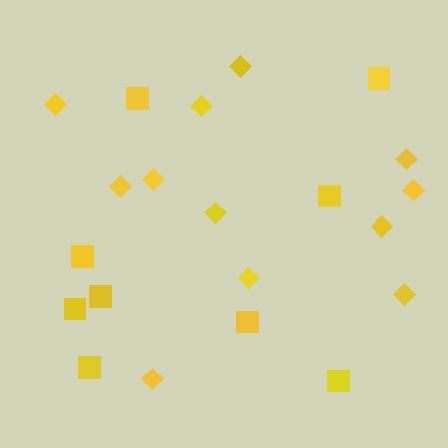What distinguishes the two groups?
There are 2 groups: one group of squares (9) and one group of diamonds (12).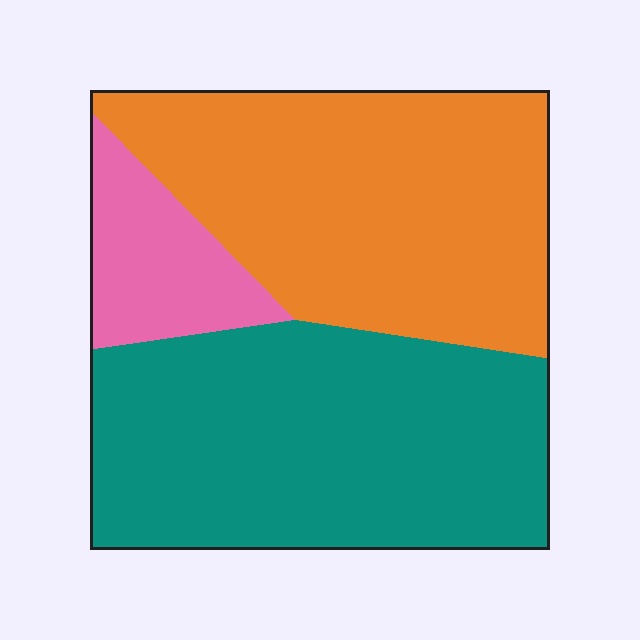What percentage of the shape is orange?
Orange covers 42% of the shape.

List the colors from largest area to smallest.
From largest to smallest: teal, orange, pink.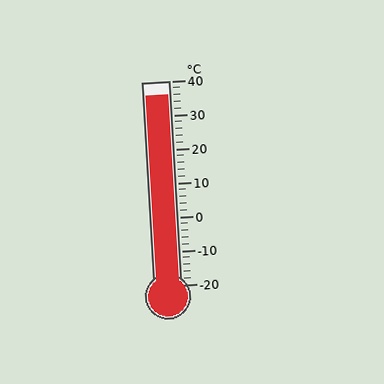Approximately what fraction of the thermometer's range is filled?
The thermometer is filled to approximately 95% of its range.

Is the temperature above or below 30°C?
The temperature is above 30°C.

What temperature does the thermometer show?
The thermometer shows approximately 36°C.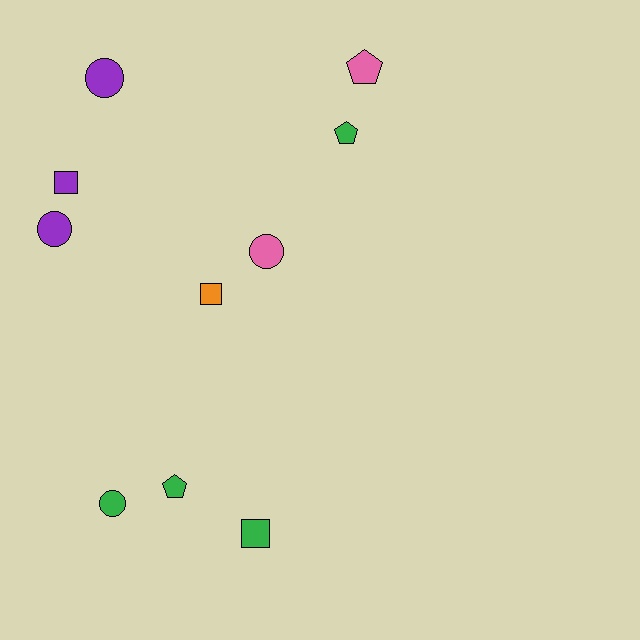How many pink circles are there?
There is 1 pink circle.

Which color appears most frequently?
Green, with 4 objects.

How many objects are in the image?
There are 10 objects.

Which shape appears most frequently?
Circle, with 4 objects.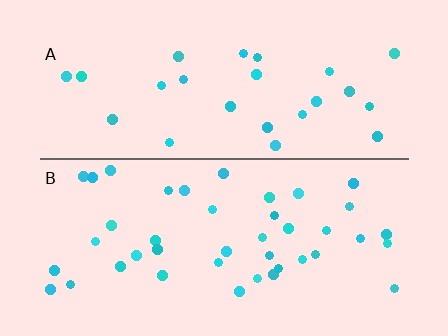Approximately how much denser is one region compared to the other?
Approximately 1.6× — region B over region A.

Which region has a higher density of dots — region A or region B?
B (the bottom).